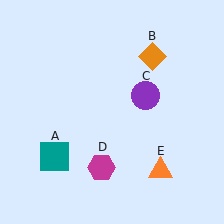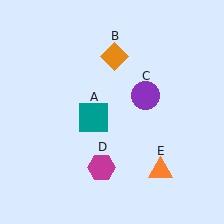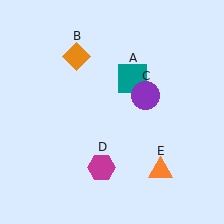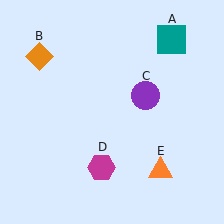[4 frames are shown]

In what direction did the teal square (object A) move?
The teal square (object A) moved up and to the right.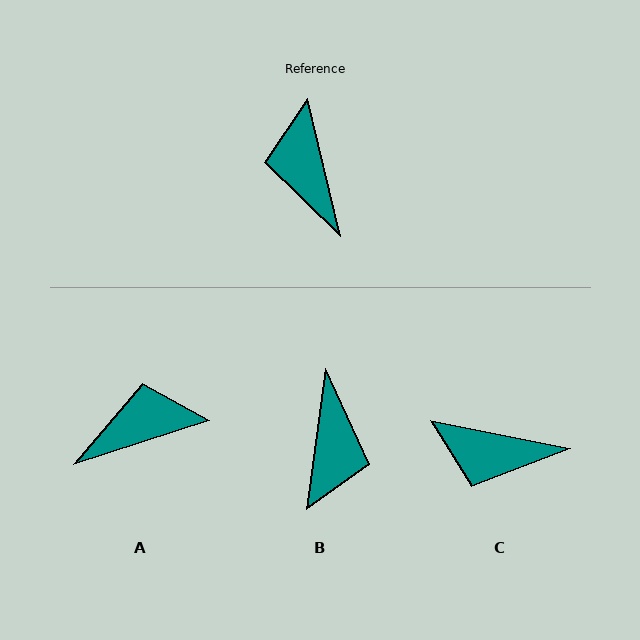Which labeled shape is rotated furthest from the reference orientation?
B, about 159 degrees away.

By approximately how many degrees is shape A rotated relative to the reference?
Approximately 86 degrees clockwise.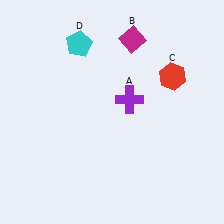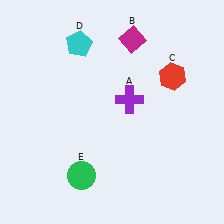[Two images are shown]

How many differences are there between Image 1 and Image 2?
There is 1 difference between the two images.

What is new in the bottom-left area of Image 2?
A green circle (E) was added in the bottom-left area of Image 2.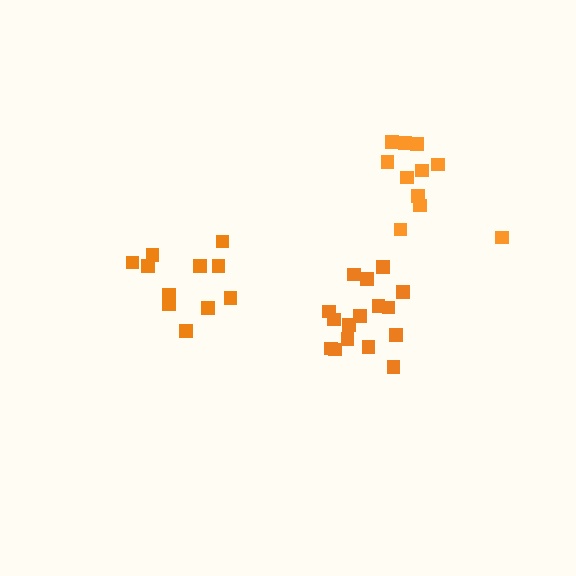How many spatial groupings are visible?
There are 3 spatial groupings.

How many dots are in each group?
Group 1: 16 dots, Group 2: 11 dots, Group 3: 11 dots (38 total).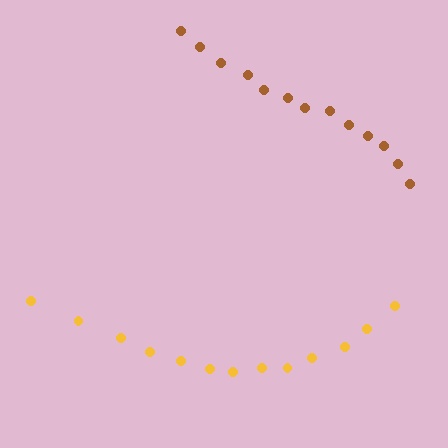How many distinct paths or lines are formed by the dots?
There are 2 distinct paths.